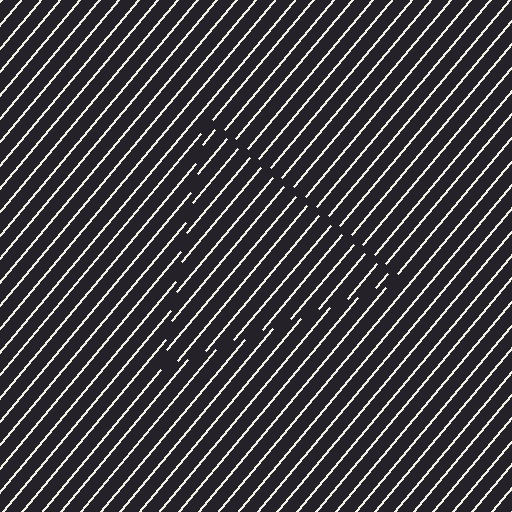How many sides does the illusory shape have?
3 sides — the line-ends trace a triangle.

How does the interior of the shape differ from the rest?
The interior of the shape contains the same grating, shifted by half a period — the contour is defined by the phase discontinuity where line-ends from the inner and outer gratings abut.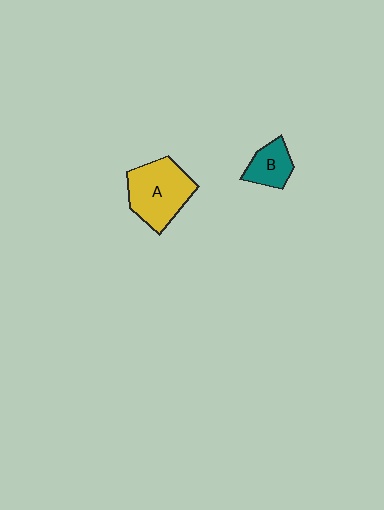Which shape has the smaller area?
Shape B (teal).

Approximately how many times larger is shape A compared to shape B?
Approximately 2.1 times.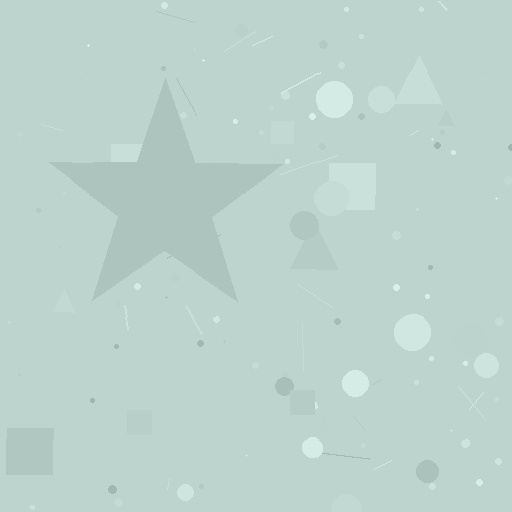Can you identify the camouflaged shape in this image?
The camouflaged shape is a star.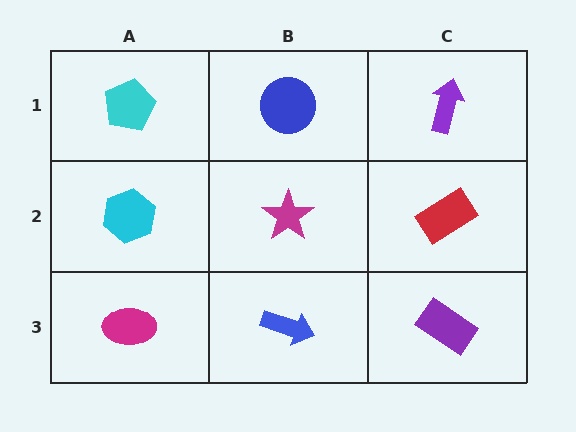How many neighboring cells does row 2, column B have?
4.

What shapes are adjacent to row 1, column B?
A magenta star (row 2, column B), a cyan pentagon (row 1, column A), a purple arrow (row 1, column C).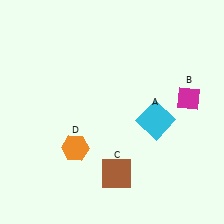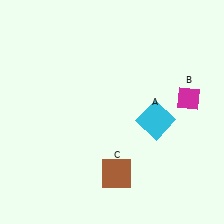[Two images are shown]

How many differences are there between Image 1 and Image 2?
There is 1 difference between the two images.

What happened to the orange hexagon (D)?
The orange hexagon (D) was removed in Image 2. It was in the bottom-left area of Image 1.